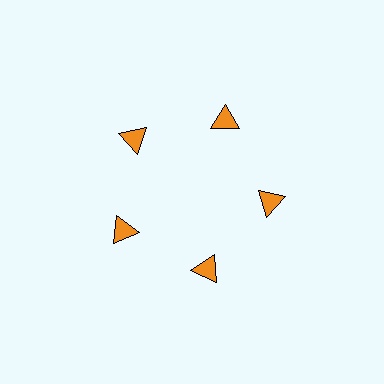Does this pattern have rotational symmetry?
Yes, this pattern has 5-fold rotational symmetry. It looks the same after rotating 72 degrees around the center.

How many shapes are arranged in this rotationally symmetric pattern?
There are 5 shapes, arranged in 5 groups of 1.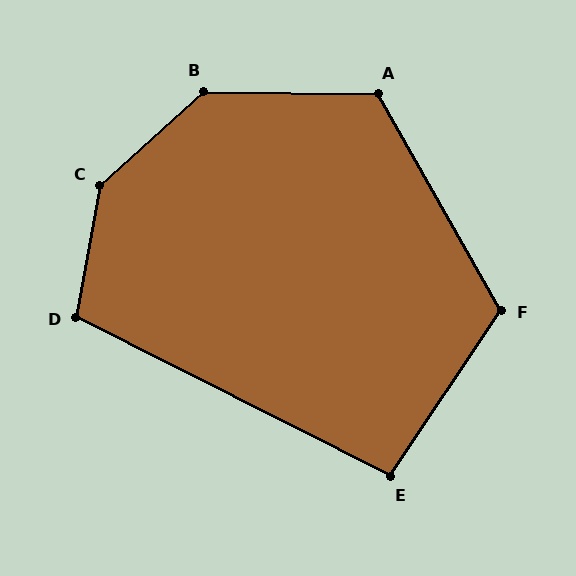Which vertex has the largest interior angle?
C, at approximately 143 degrees.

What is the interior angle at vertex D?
Approximately 106 degrees (obtuse).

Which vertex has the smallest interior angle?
E, at approximately 97 degrees.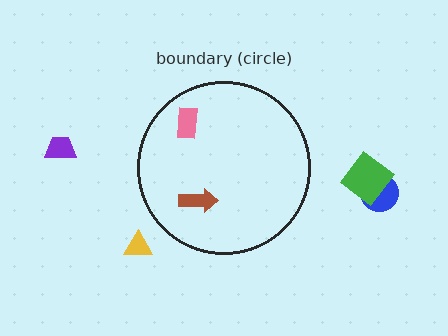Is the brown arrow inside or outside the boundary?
Inside.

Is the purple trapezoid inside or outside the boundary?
Outside.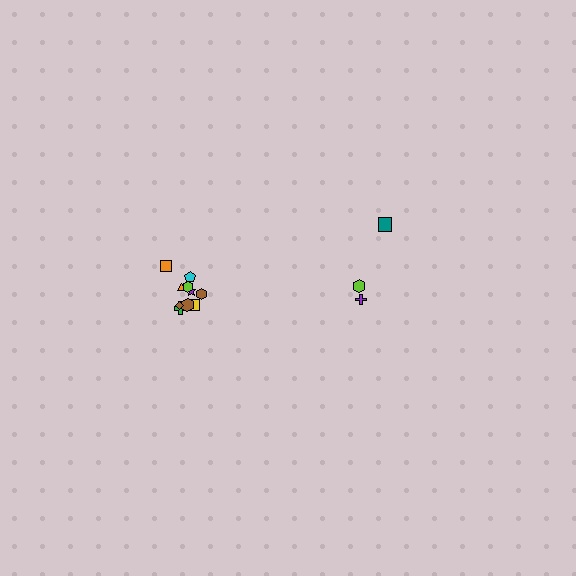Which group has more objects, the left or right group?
The left group.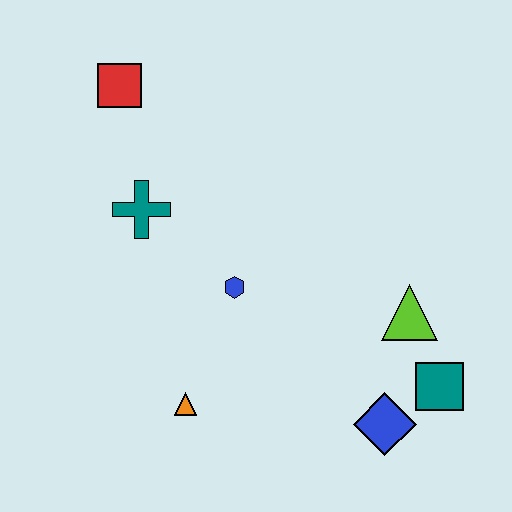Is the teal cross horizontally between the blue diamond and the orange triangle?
No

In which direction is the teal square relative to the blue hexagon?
The teal square is to the right of the blue hexagon.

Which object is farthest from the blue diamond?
The red square is farthest from the blue diamond.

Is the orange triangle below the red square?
Yes